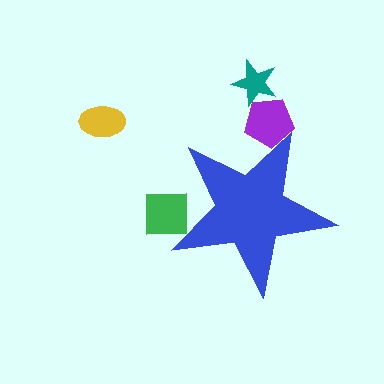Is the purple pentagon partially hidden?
Yes, the purple pentagon is partially hidden behind the blue star.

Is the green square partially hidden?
Yes, the green square is partially hidden behind the blue star.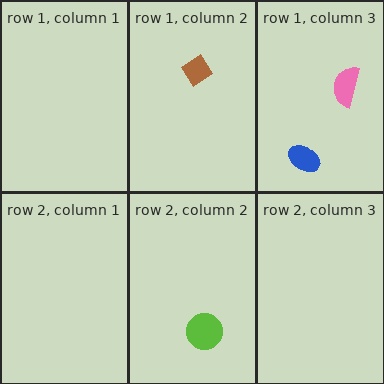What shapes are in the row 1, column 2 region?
The brown diamond.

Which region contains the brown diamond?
The row 1, column 2 region.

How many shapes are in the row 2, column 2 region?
1.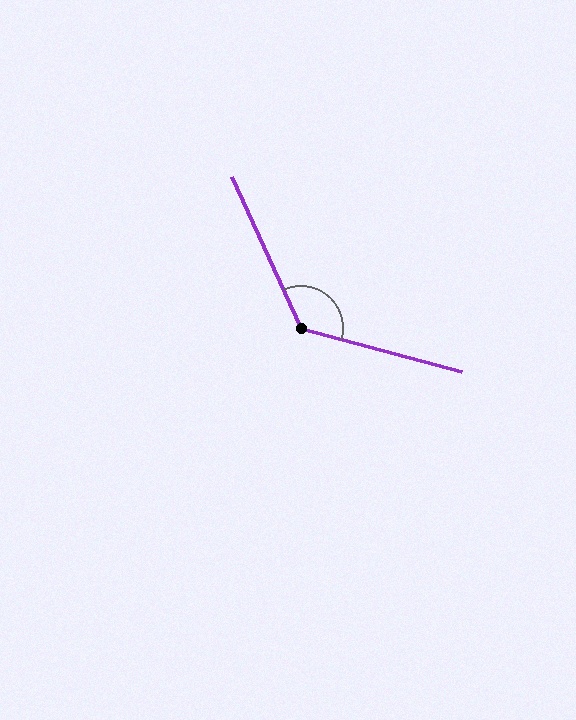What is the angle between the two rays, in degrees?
Approximately 129 degrees.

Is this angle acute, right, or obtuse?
It is obtuse.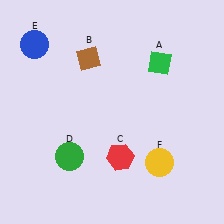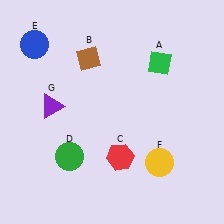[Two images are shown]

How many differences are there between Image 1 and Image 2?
There is 1 difference between the two images.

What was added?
A purple triangle (G) was added in Image 2.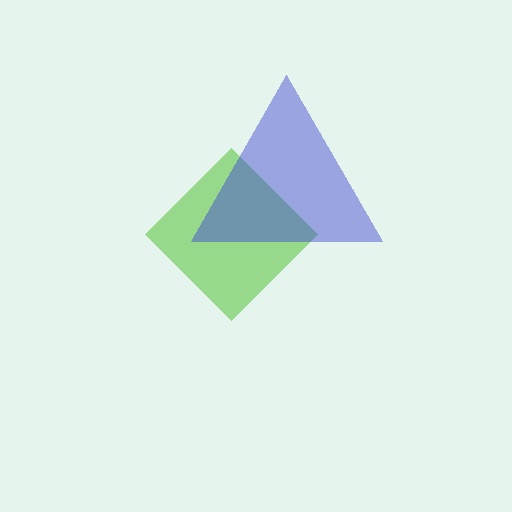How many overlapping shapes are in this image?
There are 2 overlapping shapes in the image.